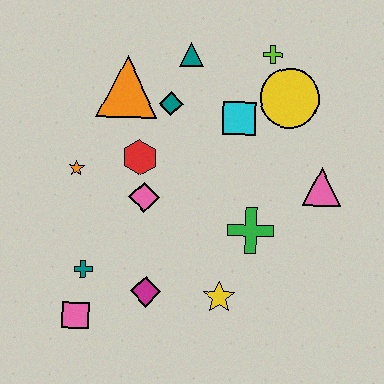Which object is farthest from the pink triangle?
The pink square is farthest from the pink triangle.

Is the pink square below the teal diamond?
Yes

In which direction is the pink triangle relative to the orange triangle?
The pink triangle is to the right of the orange triangle.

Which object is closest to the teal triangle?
The teal diamond is closest to the teal triangle.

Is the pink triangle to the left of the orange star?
No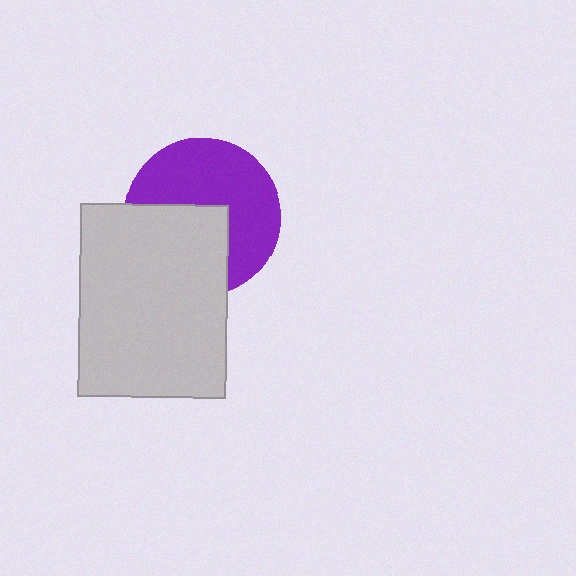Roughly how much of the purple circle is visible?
About half of it is visible (roughly 58%).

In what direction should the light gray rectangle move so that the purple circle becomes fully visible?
The light gray rectangle should move toward the lower-left. That is the shortest direction to clear the overlap and leave the purple circle fully visible.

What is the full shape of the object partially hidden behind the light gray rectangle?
The partially hidden object is a purple circle.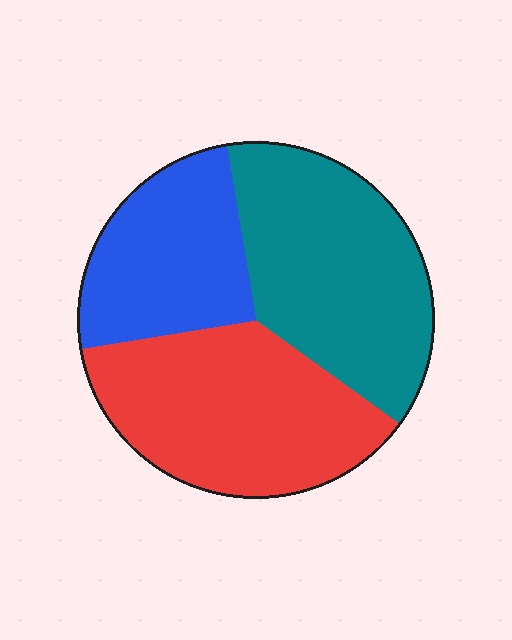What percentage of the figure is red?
Red takes up about three eighths (3/8) of the figure.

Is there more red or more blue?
Red.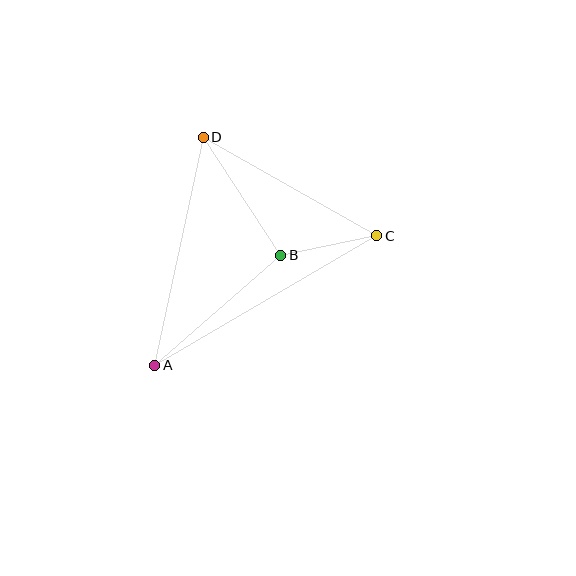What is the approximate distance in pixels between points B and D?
The distance between B and D is approximately 141 pixels.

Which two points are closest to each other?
Points B and C are closest to each other.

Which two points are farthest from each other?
Points A and C are farthest from each other.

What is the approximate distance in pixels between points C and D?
The distance between C and D is approximately 200 pixels.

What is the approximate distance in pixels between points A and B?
The distance between A and B is approximately 168 pixels.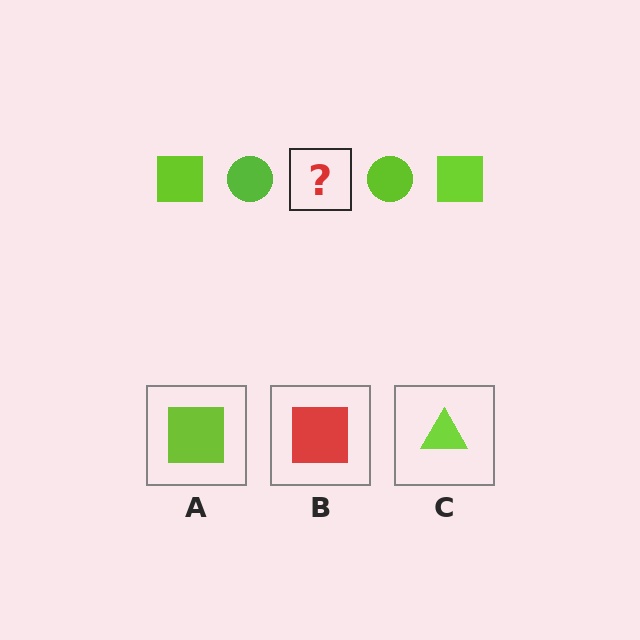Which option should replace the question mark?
Option A.